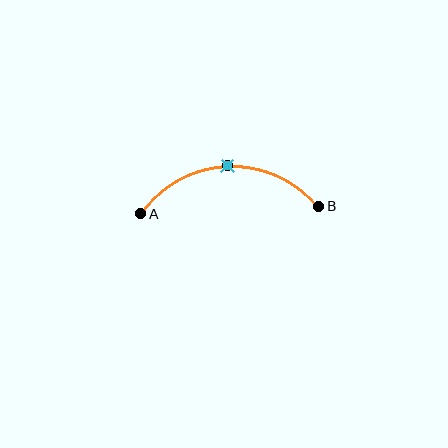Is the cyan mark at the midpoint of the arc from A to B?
Yes. The cyan mark lies on the arc at equal arc-length from both A and B — it is the arc midpoint.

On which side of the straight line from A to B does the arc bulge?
The arc bulges above the straight line connecting A and B.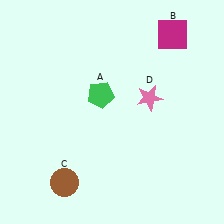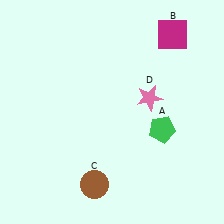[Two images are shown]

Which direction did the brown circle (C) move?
The brown circle (C) moved right.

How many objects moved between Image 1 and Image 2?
2 objects moved between the two images.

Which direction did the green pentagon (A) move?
The green pentagon (A) moved right.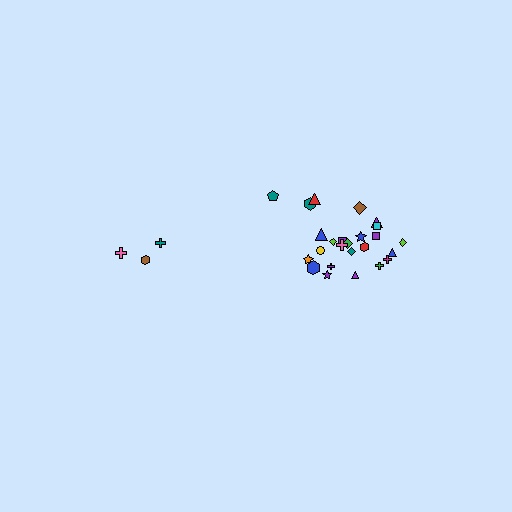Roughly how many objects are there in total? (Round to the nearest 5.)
Roughly 30 objects in total.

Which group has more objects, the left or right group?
The right group.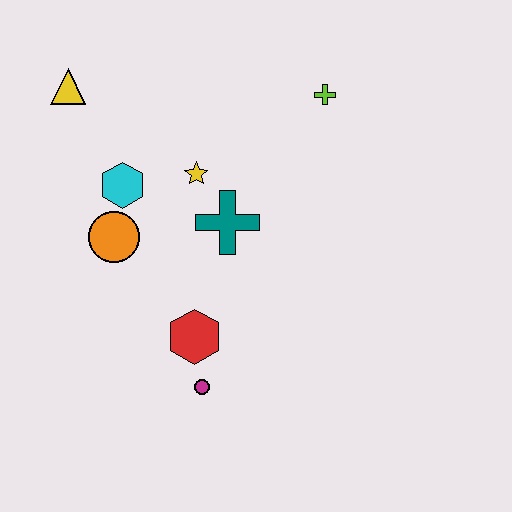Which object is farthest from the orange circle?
The lime cross is farthest from the orange circle.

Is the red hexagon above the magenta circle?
Yes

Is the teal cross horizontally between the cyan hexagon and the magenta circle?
No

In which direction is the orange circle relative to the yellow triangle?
The orange circle is below the yellow triangle.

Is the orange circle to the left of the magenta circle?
Yes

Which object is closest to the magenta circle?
The red hexagon is closest to the magenta circle.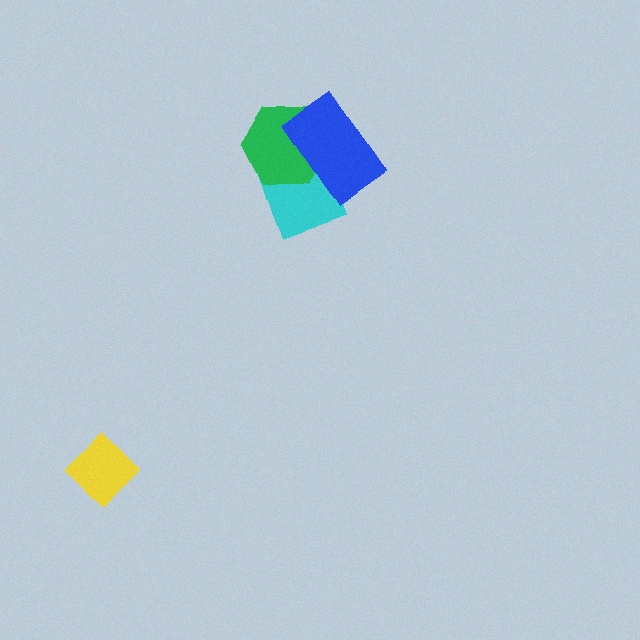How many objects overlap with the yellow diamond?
0 objects overlap with the yellow diamond.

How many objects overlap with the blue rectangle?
2 objects overlap with the blue rectangle.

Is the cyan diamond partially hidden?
Yes, it is partially covered by another shape.